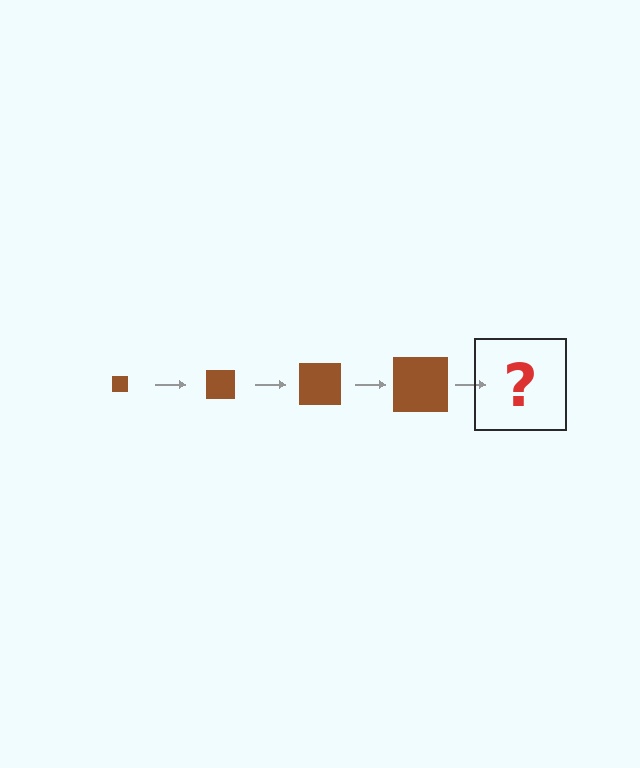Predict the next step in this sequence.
The next step is a brown square, larger than the previous one.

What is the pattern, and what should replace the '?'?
The pattern is that the square gets progressively larger each step. The '?' should be a brown square, larger than the previous one.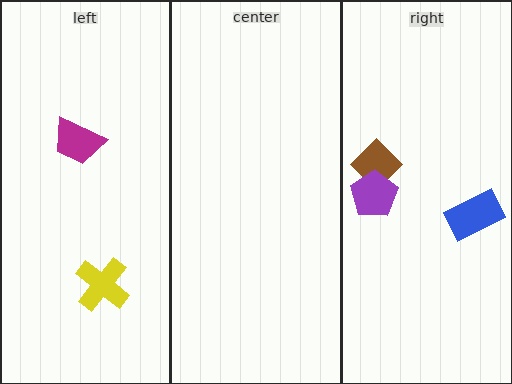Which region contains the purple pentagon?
The right region.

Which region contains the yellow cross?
The left region.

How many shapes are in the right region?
3.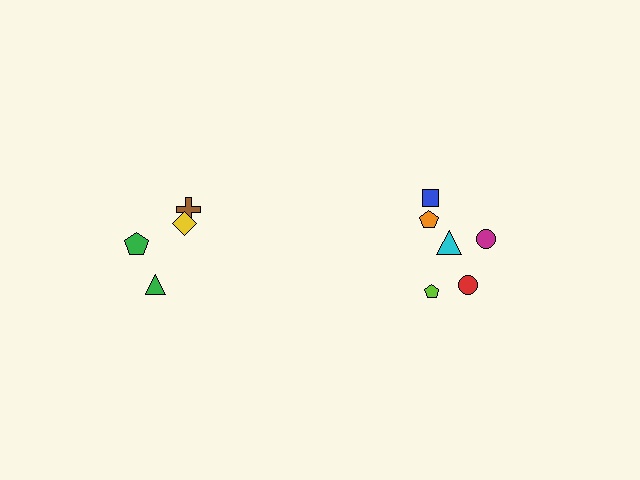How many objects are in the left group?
There are 4 objects.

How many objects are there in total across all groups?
There are 10 objects.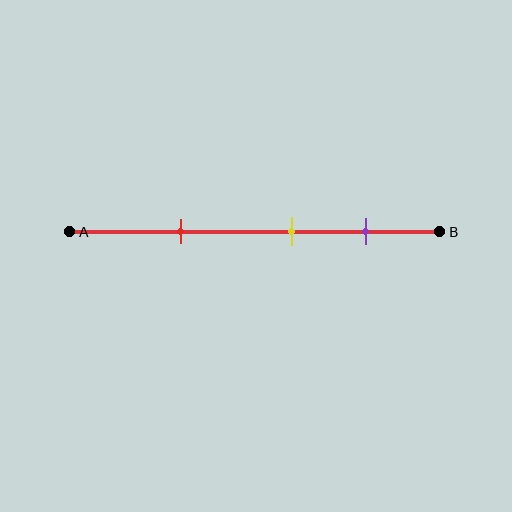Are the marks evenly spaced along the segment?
Yes, the marks are approximately evenly spaced.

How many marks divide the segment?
There are 3 marks dividing the segment.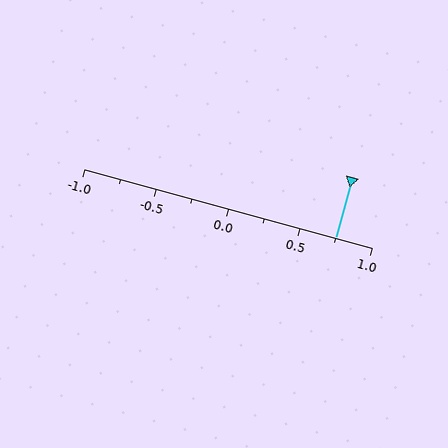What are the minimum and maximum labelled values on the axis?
The axis runs from -1.0 to 1.0.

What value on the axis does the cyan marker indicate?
The marker indicates approximately 0.75.